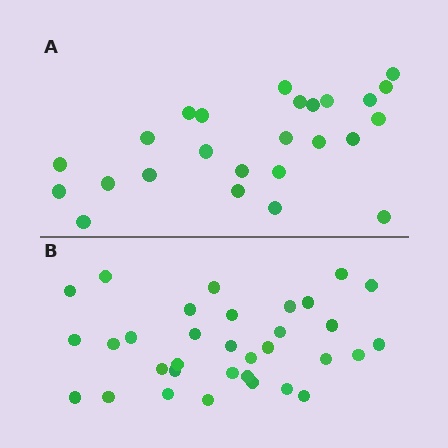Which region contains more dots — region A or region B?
Region B (the bottom region) has more dots.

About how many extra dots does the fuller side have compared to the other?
Region B has roughly 8 or so more dots than region A.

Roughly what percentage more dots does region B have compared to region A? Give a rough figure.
About 30% more.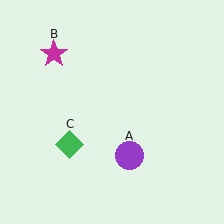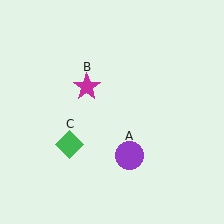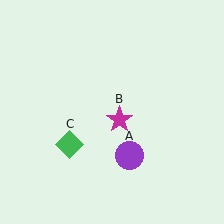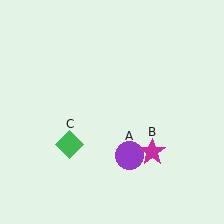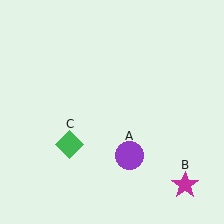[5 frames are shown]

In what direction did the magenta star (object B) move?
The magenta star (object B) moved down and to the right.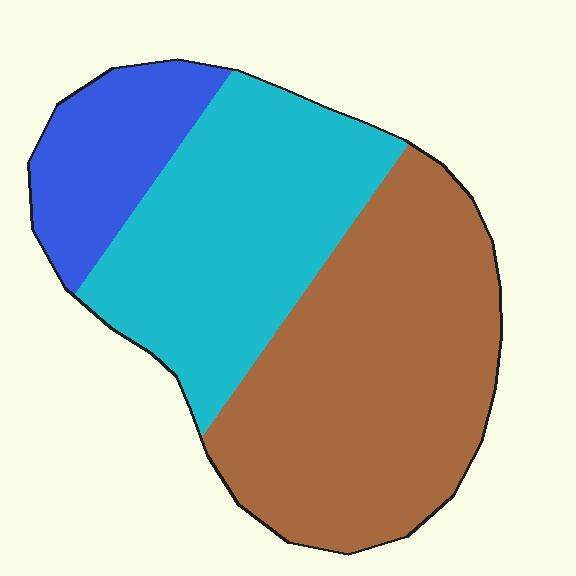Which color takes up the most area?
Brown, at roughly 50%.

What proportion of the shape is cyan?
Cyan covers around 35% of the shape.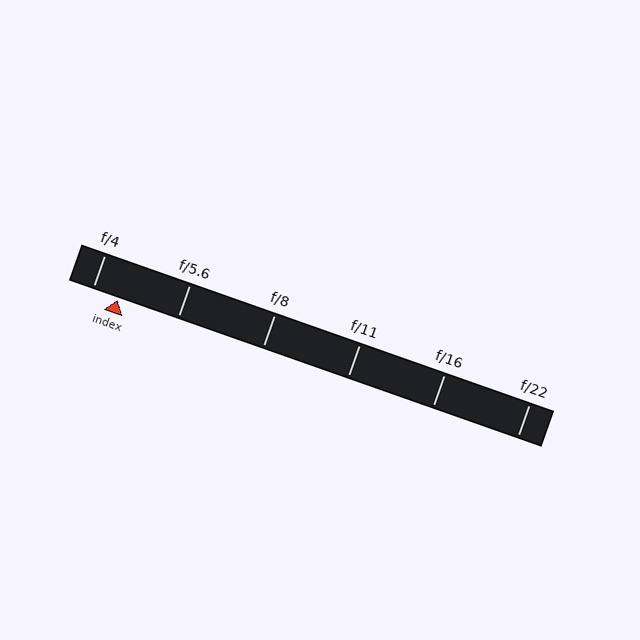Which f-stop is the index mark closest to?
The index mark is closest to f/4.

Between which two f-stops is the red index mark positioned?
The index mark is between f/4 and f/5.6.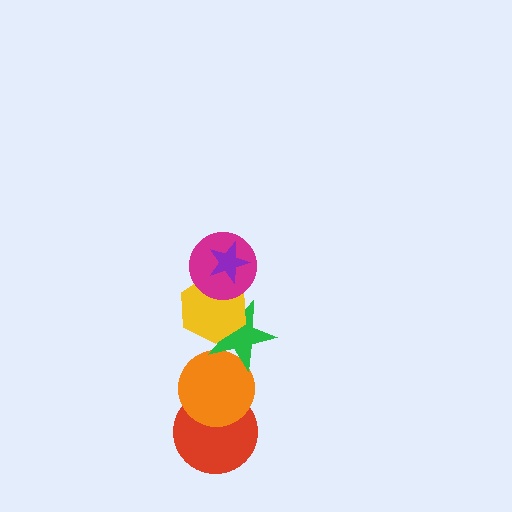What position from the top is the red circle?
The red circle is 6th from the top.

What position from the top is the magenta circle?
The magenta circle is 2nd from the top.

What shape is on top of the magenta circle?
The purple star is on top of the magenta circle.